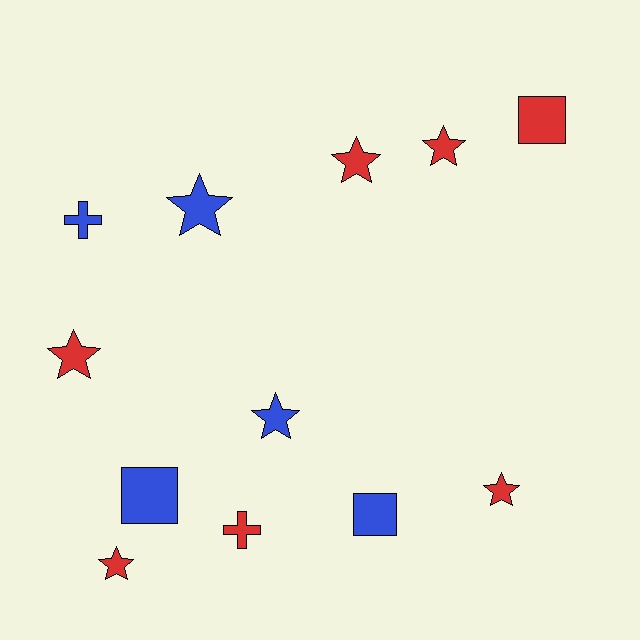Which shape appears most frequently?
Star, with 7 objects.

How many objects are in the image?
There are 12 objects.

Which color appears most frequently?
Red, with 7 objects.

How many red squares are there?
There is 1 red square.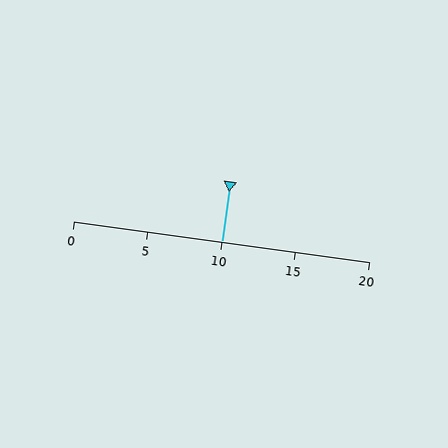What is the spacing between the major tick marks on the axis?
The major ticks are spaced 5 apart.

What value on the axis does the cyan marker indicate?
The marker indicates approximately 10.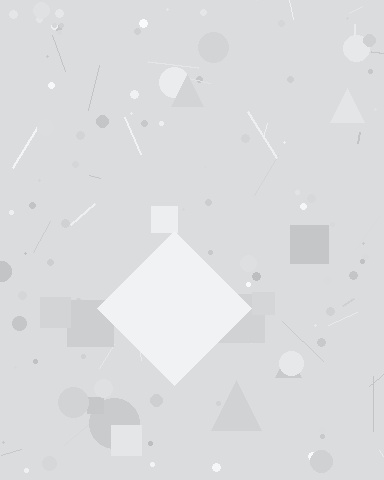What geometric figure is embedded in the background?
A diamond is embedded in the background.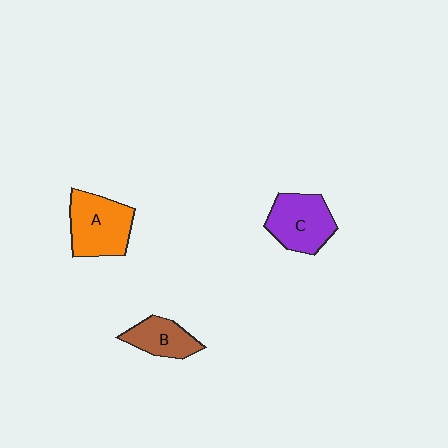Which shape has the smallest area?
Shape B (brown).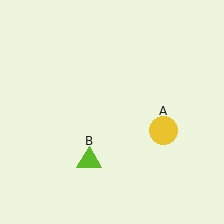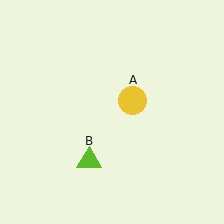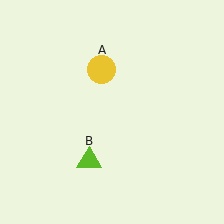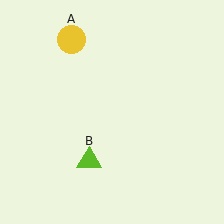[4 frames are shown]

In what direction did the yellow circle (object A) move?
The yellow circle (object A) moved up and to the left.